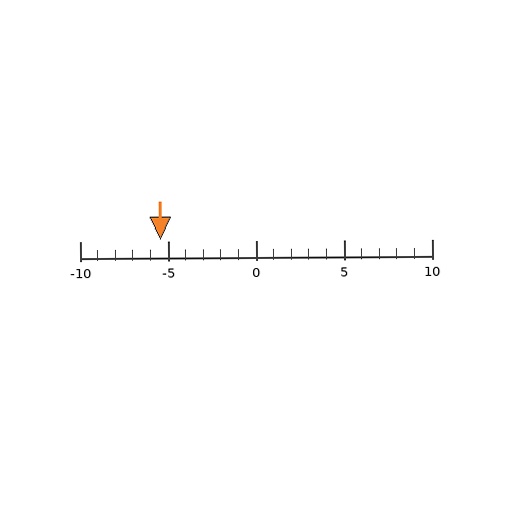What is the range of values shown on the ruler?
The ruler shows values from -10 to 10.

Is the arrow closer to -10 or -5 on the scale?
The arrow is closer to -5.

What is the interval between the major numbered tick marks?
The major tick marks are spaced 5 units apart.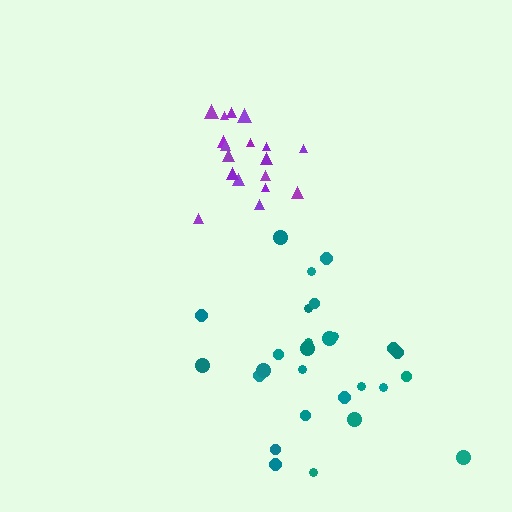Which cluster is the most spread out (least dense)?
Teal.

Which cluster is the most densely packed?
Purple.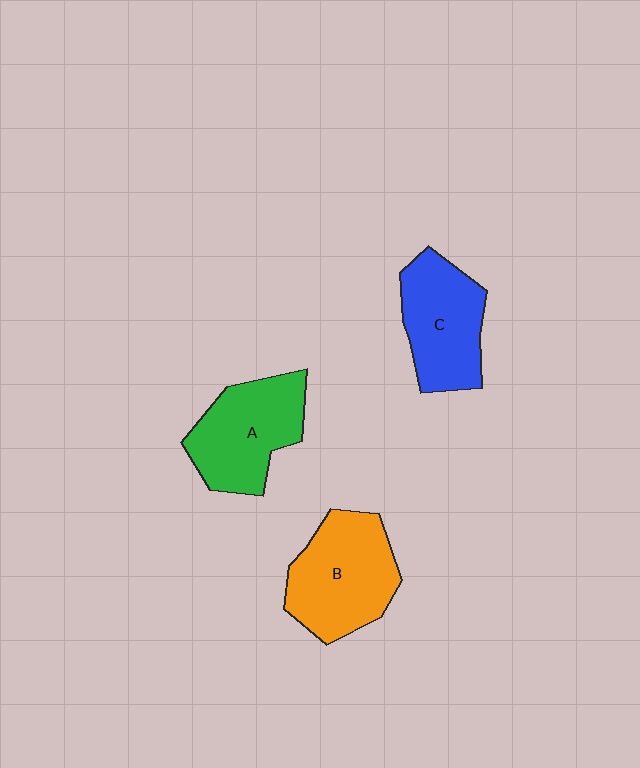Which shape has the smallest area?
Shape C (blue).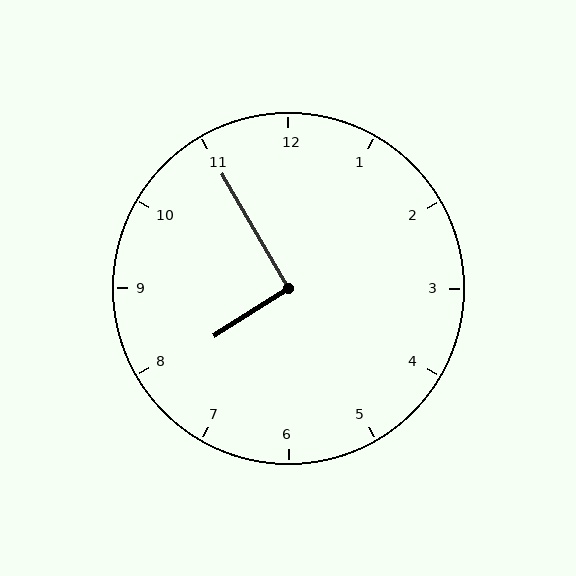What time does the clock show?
7:55.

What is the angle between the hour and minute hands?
Approximately 92 degrees.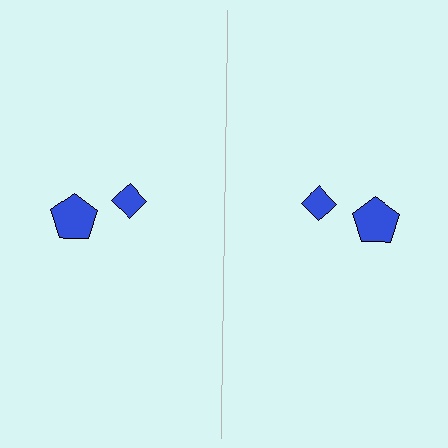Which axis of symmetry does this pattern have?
The pattern has a vertical axis of symmetry running through the center of the image.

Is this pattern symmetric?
Yes, this pattern has bilateral (reflection) symmetry.